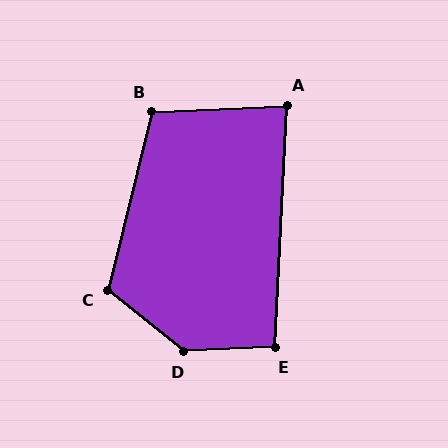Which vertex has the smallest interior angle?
A, at approximately 85 degrees.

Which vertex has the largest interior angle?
D, at approximately 139 degrees.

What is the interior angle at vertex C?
Approximately 115 degrees (obtuse).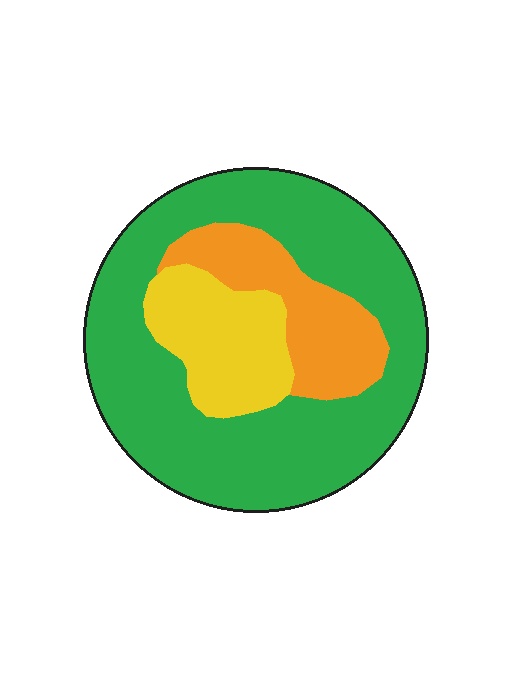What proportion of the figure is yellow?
Yellow takes up about one sixth (1/6) of the figure.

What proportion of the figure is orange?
Orange takes up about one sixth (1/6) of the figure.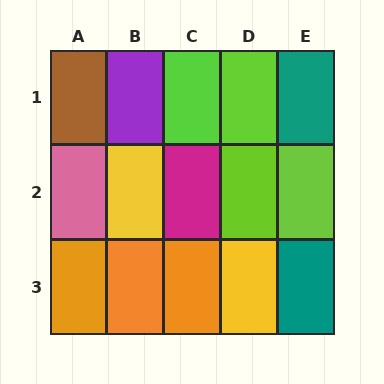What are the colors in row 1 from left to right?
Brown, purple, lime, lime, teal.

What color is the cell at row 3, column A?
Orange.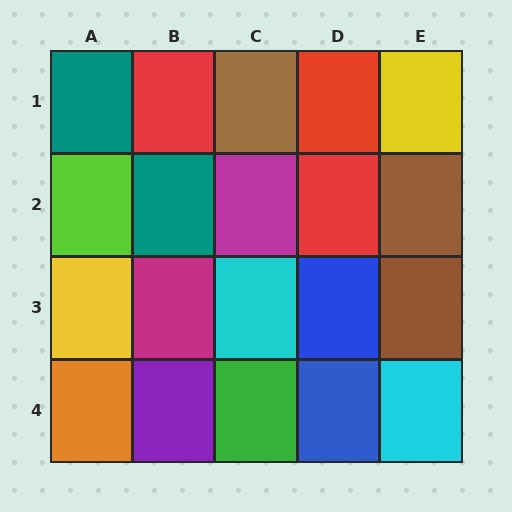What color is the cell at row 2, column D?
Red.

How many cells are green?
1 cell is green.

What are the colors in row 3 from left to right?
Yellow, magenta, cyan, blue, brown.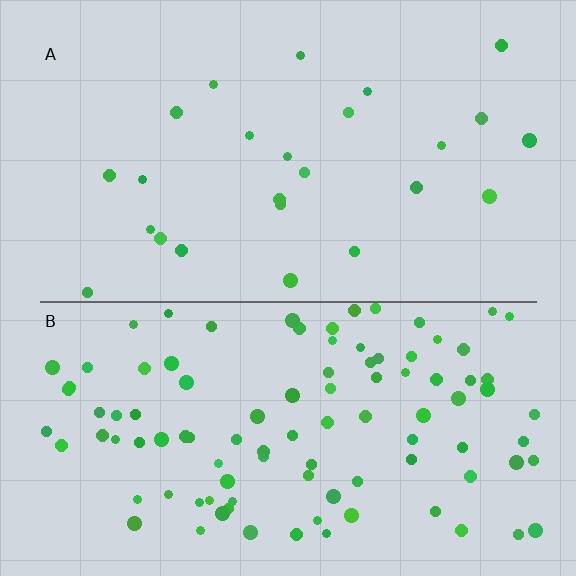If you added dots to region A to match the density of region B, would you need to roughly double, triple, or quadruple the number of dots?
Approximately quadruple.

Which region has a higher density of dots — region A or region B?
B (the bottom).